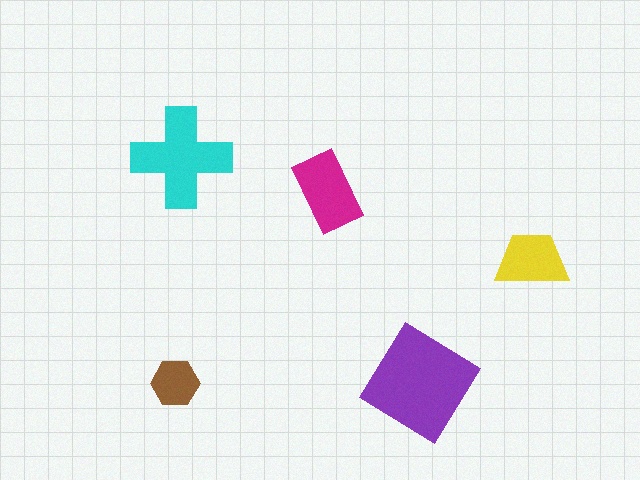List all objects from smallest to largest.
The brown hexagon, the yellow trapezoid, the magenta rectangle, the cyan cross, the purple diamond.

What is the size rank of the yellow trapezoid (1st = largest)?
4th.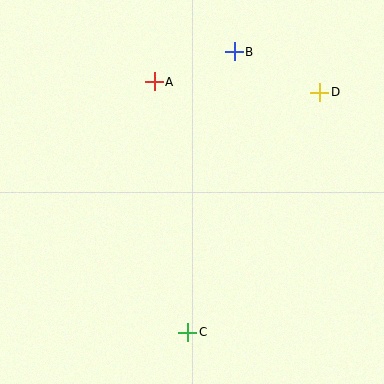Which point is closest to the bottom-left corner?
Point C is closest to the bottom-left corner.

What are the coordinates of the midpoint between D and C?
The midpoint between D and C is at (254, 212).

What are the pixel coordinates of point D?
Point D is at (320, 92).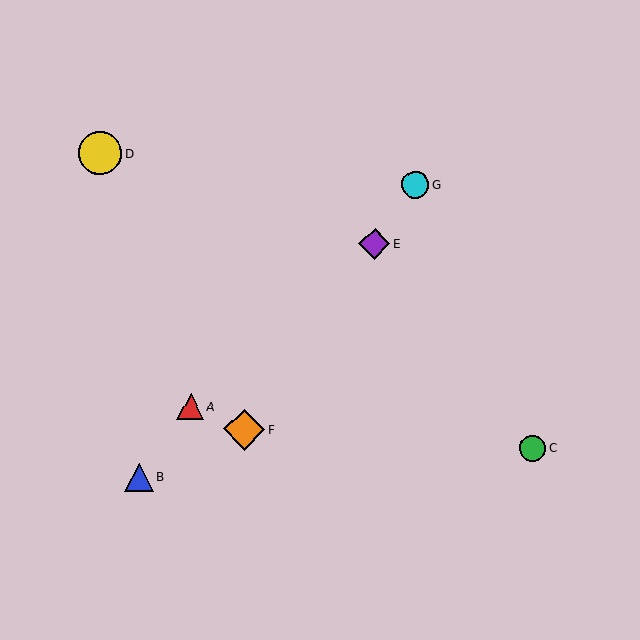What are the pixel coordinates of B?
Object B is at (139, 477).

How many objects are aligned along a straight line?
3 objects (E, F, G) are aligned along a straight line.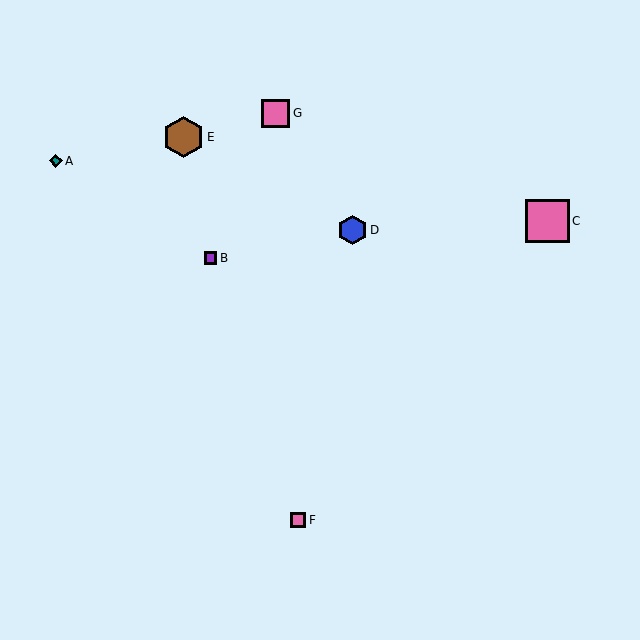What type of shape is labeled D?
Shape D is a blue hexagon.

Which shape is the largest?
The pink square (labeled C) is the largest.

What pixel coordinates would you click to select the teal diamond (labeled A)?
Click at (56, 161) to select the teal diamond A.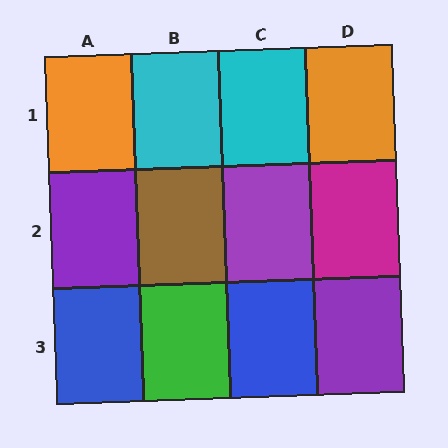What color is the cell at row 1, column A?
Orange.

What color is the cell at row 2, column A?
Purple.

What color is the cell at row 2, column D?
Magenta.